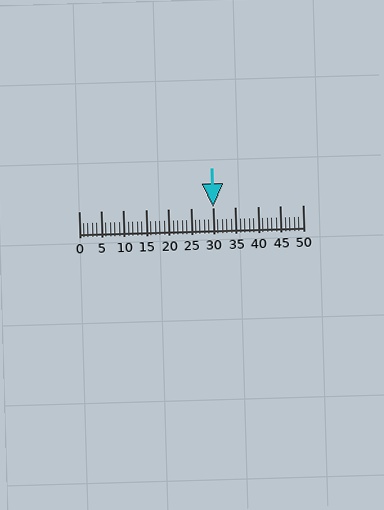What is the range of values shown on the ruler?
The ruler shows values from 0 to 50.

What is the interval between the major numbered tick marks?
The major tick marks are spaced 5 units apart.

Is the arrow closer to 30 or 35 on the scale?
The arrow is closer to 30.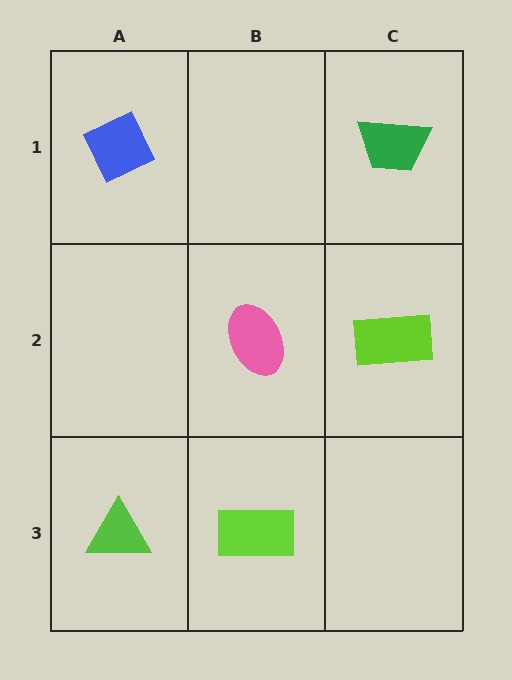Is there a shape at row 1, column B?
No, that cell is empty.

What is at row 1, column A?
A blue diamond.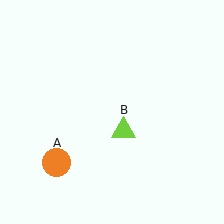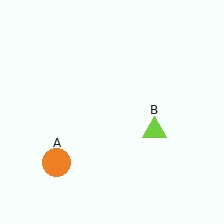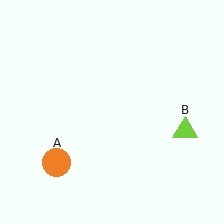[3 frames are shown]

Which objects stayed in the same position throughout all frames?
Orange circle (object A) remained stationary.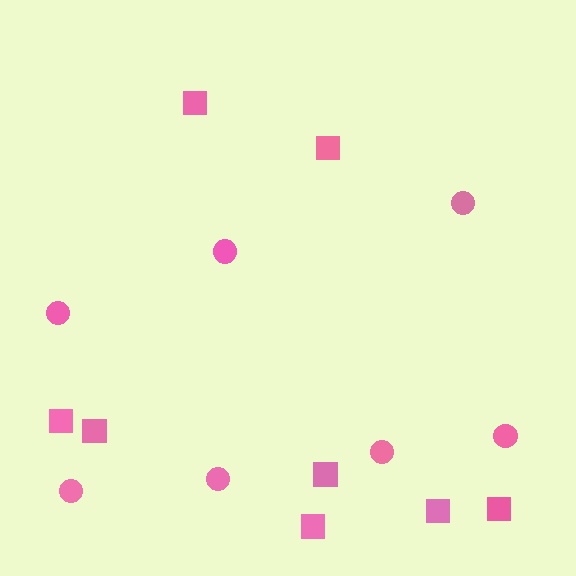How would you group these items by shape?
There are 2 groups: one group of circles (7) and one group of squares (8).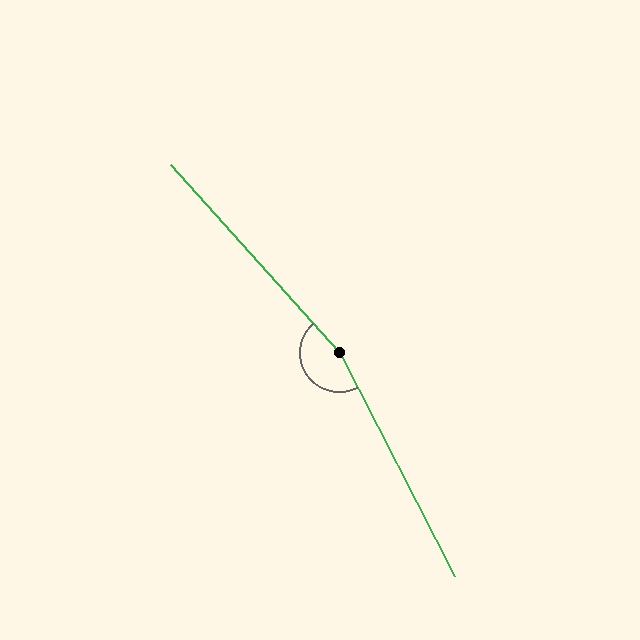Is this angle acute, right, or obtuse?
It is obtuse.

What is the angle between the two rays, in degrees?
Approximately 165 degrees.